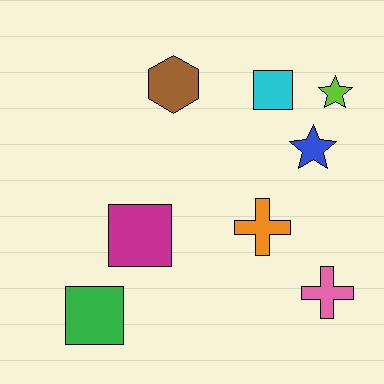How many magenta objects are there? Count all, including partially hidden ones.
There is 1 magenta object.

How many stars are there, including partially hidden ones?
There are 2 stars.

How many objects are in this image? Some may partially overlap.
There are 8 objects.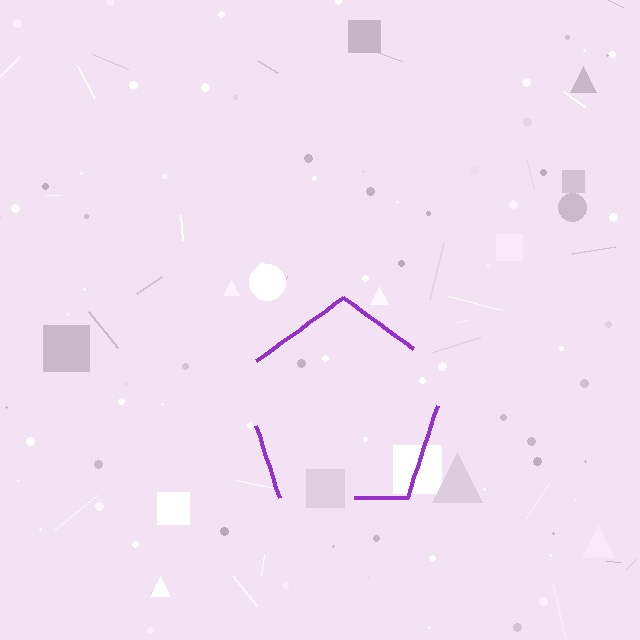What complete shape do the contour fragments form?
The contour fragments form a pentagon.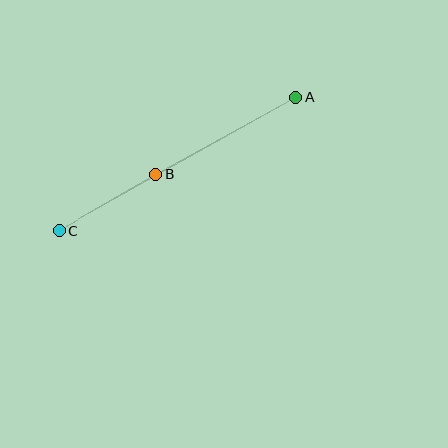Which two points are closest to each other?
Points B and C are closest to each other.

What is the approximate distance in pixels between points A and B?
The distance between A and B is approximately 160 pixels.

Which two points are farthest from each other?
Points A and C are farthest from each other.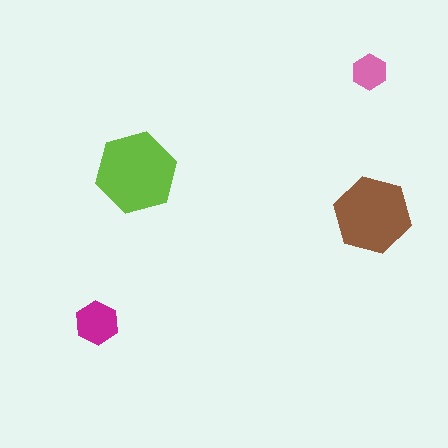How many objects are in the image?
There are 4 objects in the image.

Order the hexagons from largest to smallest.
the lime one, the brown one, the magenta one, the pink one.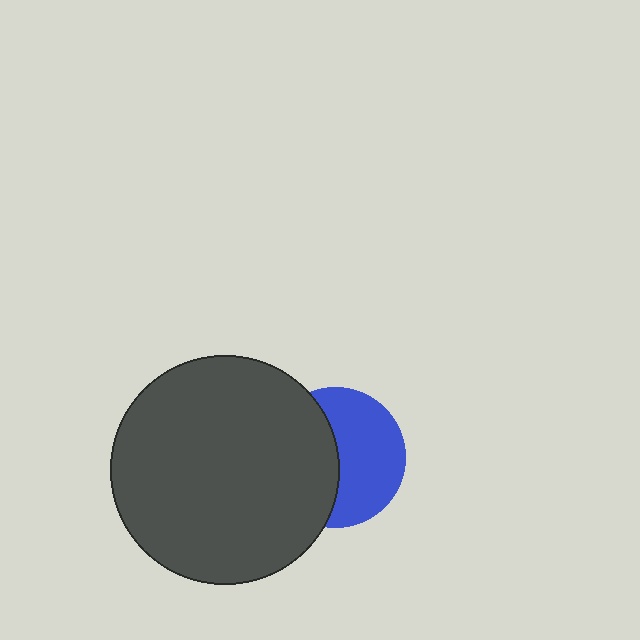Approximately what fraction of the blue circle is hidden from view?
Roughly 47% of the blue circle is hidden behind the dark gray circle.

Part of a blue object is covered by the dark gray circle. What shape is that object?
It is a circle.